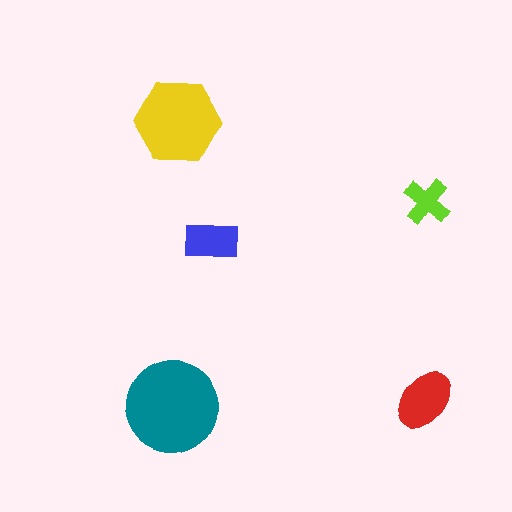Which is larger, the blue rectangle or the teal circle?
The teal circle.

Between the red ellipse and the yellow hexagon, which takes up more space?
The yellow hexagon.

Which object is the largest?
The teal circle.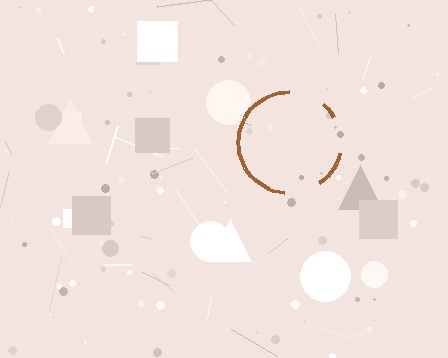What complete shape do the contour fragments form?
The contour fragments form a circle.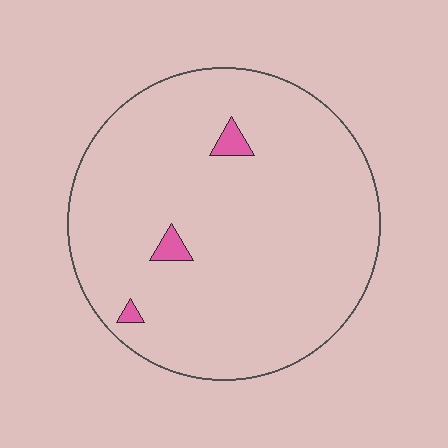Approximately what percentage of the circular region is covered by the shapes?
Approximately 5%.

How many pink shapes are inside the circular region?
3.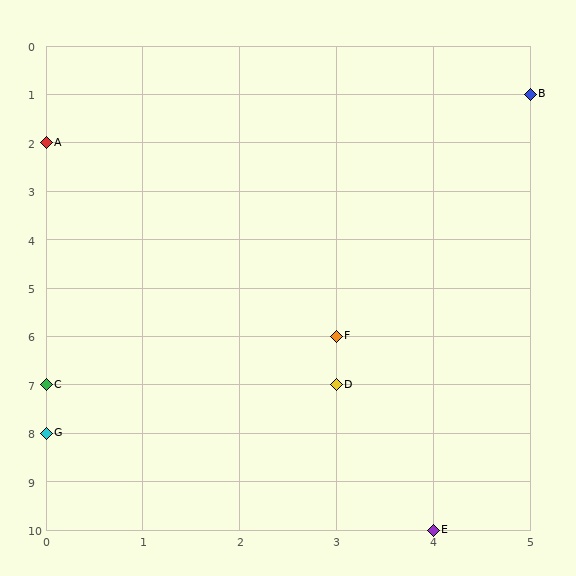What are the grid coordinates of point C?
Point C is at grid coordinates (0, 7).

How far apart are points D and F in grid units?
Points D and F are 1 row apart.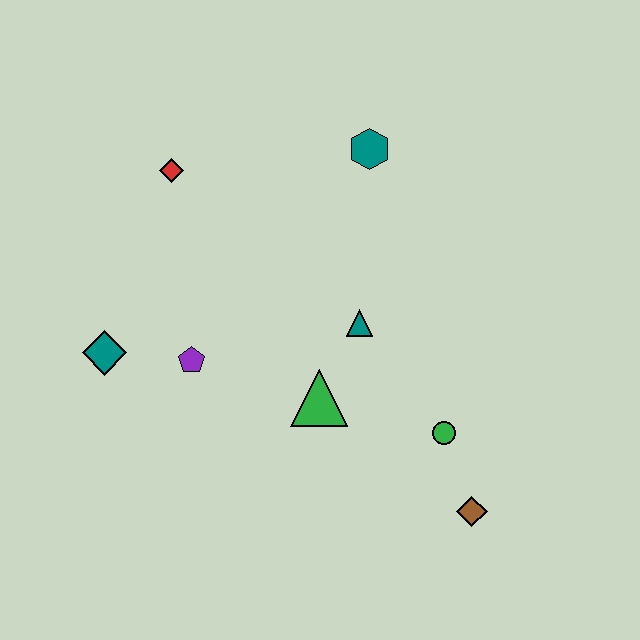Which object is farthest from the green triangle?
The red diamond is farthest from the green triangle.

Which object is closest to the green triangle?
The teal triangle is closest to the green triangle.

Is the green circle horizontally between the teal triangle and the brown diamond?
Yes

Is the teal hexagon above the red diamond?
Yes